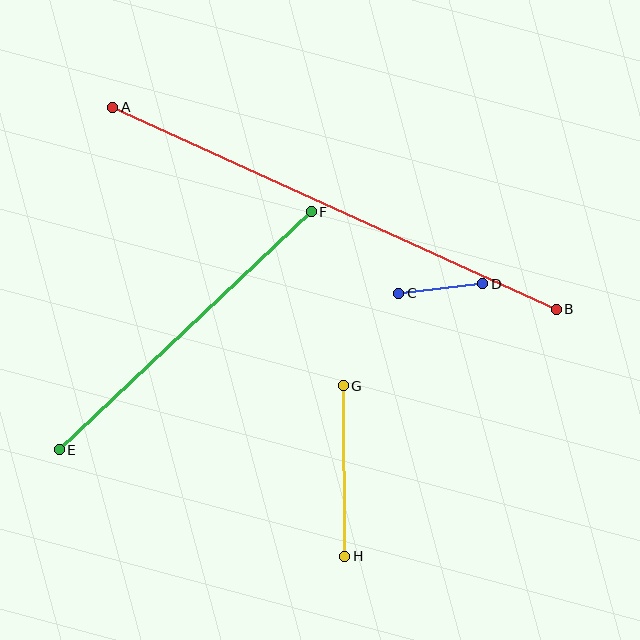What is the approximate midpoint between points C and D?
The midpoint is at approximately (441, 288) pixels.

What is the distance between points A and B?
The distance is approximately 487 pixels.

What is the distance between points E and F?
The distance is approximately 346 pixels.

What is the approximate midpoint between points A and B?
The midpoint is at approximately (334, 208) pixels.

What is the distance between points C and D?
The distance is approximately 85 pixels.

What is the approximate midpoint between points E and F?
The midpoint is at approximately (185, 331) pixels.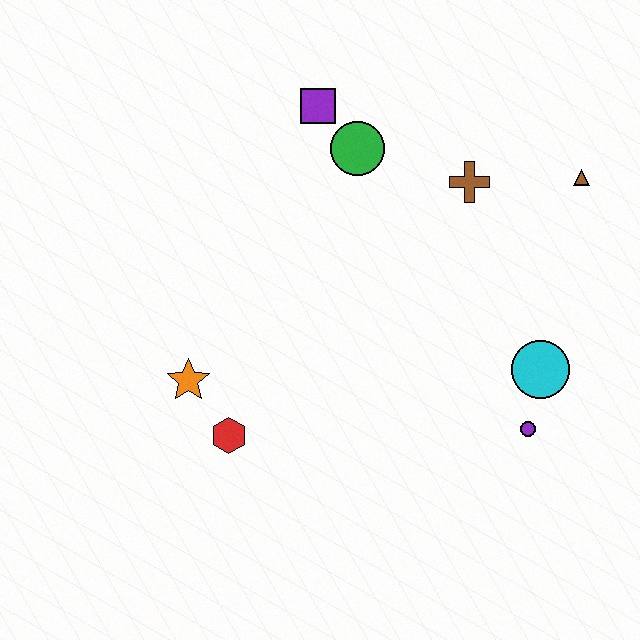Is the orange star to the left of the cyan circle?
Yes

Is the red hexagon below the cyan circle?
Yes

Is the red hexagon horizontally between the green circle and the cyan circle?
No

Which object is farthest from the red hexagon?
The brown triangle is farthest from the red hexagon.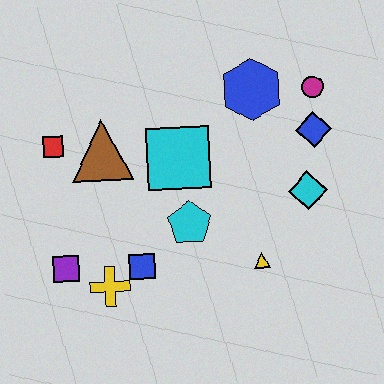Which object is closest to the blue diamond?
The magenta circle is closest to the blue diamond.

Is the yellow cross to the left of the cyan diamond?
Yes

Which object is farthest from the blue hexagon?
The purple square is farthest from the blue hexagon.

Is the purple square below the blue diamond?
Yes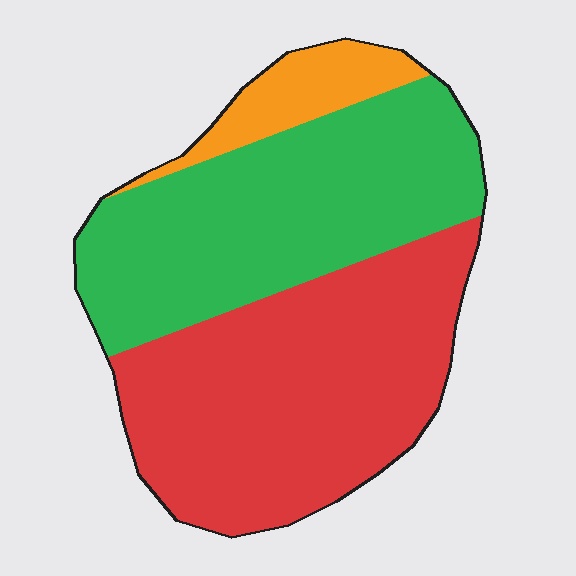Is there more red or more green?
Red.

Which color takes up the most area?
Red, at roughly 50%.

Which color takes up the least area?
Orange, at roughly 10%.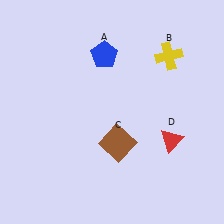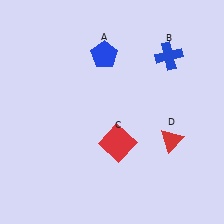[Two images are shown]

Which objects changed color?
B changed from yellow to blue. C changed from brown to red.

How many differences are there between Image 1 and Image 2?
There are 2 differences between the two images.